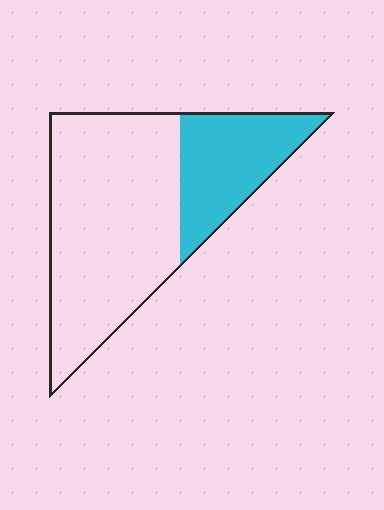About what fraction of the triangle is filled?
About one third (1/3).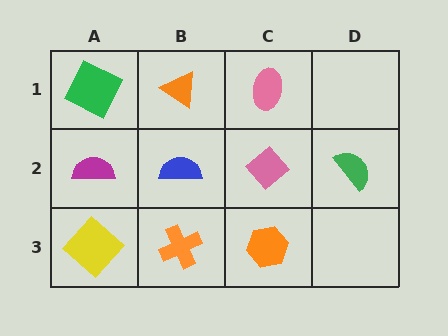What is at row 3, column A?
A yellow diamond.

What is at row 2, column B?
A blue semicircle.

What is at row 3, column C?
An orange hexagon.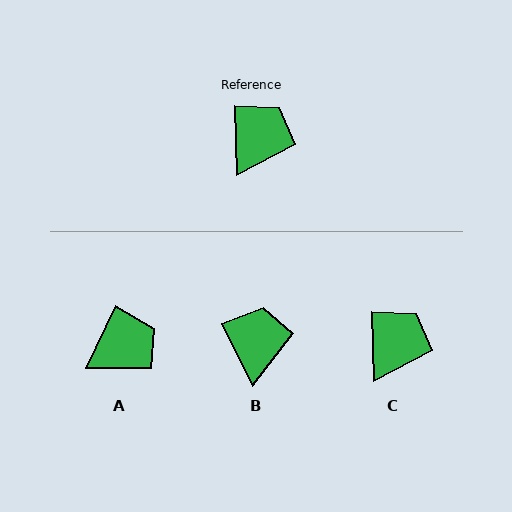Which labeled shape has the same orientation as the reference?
C.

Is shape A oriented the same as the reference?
No, it is off by about 27 degrees.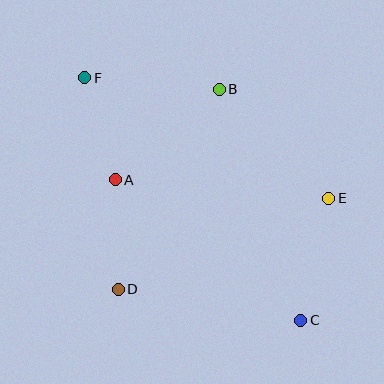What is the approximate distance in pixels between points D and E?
The distance between D and E is approximately 229 pixels.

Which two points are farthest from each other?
Points C and F are farthest from each other.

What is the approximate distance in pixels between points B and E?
The distance between B and E is approximately 154 pixels.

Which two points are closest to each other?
Points A and F are closest to each other.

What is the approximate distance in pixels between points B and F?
The distance between B and F is approximately 135 pixels.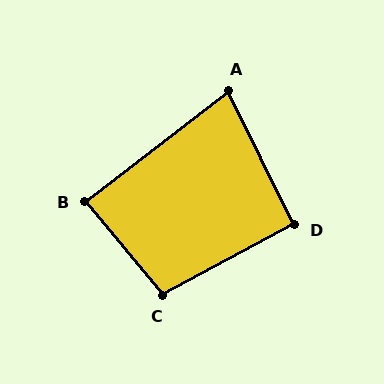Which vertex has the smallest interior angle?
A, at approximately 79 degrees.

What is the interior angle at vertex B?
Approximately 88 degrees (approximately right).